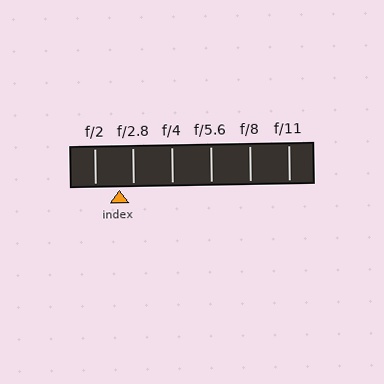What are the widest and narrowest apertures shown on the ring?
The widest aperture shown is f/2 and the narrowest is f/11.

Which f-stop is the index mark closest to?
The index mark is closest to f/2.8.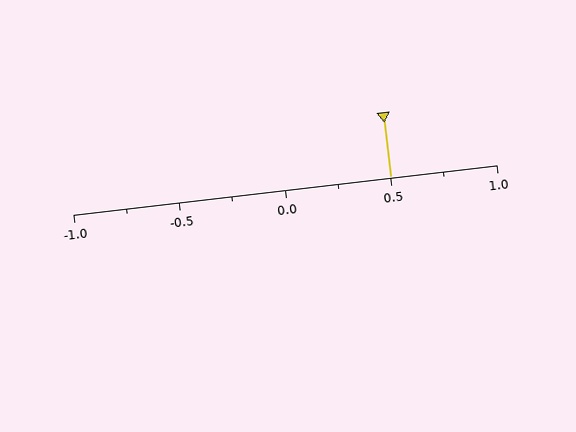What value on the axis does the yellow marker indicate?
The marker indicates approximately 0.5.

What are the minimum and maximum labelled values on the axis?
The axis runs from -1.0 to 1.0.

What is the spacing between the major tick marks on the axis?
The major ticks are spaced 0.5 apart.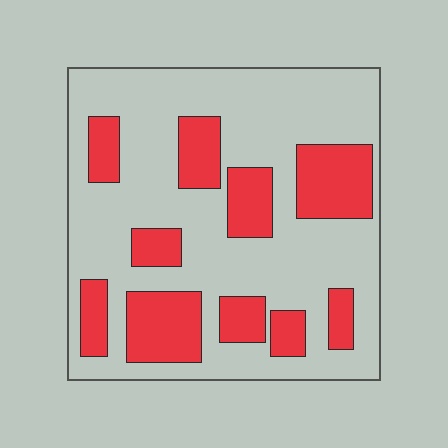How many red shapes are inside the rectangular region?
10.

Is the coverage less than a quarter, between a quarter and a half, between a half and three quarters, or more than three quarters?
Between a quarter and a half.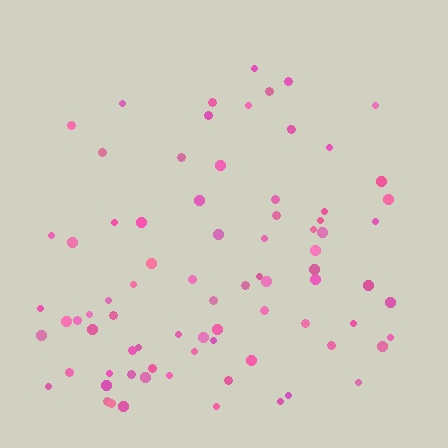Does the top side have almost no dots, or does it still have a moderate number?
Still a moderate number, just noticeably fewer than the bottom.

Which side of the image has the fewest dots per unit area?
The top.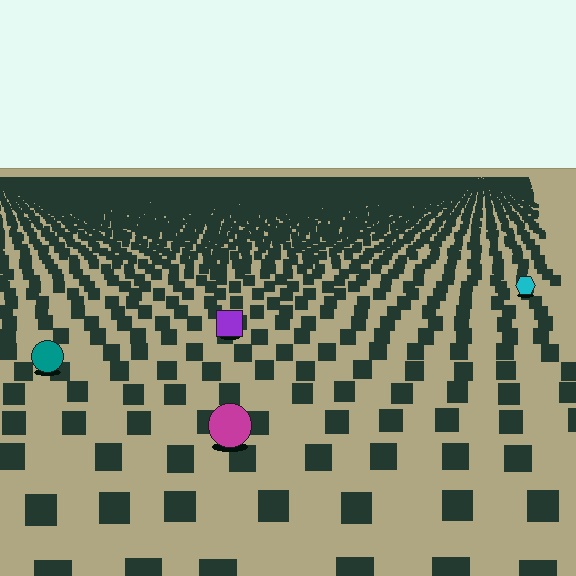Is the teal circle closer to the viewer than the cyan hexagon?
Yes. The teal circle is closer — you can tell from the texture gradient: the ground texture is coarser near it.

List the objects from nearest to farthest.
From nearest to farthest: the magenta circle, the teal circle, the purple square, the cyan hexagon.